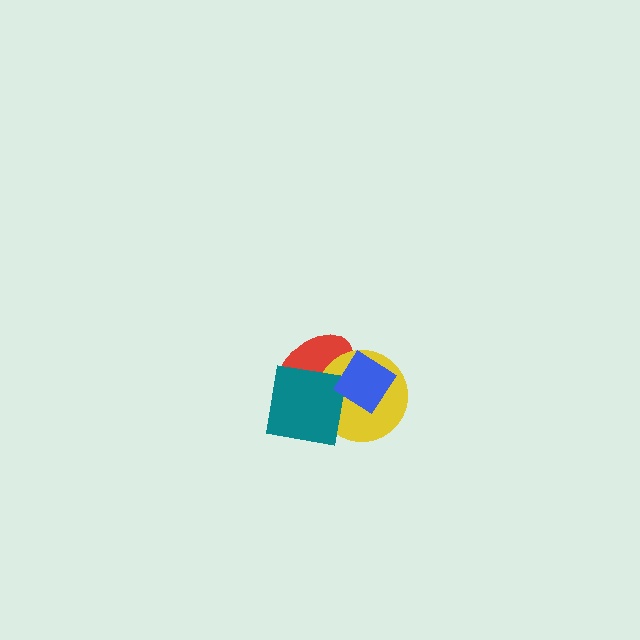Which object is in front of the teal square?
The blue diamond is in front of the teal square.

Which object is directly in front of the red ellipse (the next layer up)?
The yellow circle is directly in front of the red ellipse.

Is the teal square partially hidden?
Yes, it is partially covered by another shape.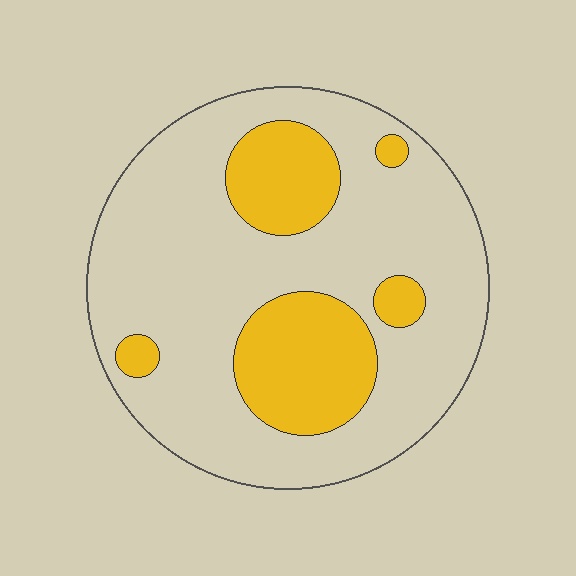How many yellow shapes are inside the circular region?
5.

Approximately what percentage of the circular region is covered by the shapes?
Approximately 25%.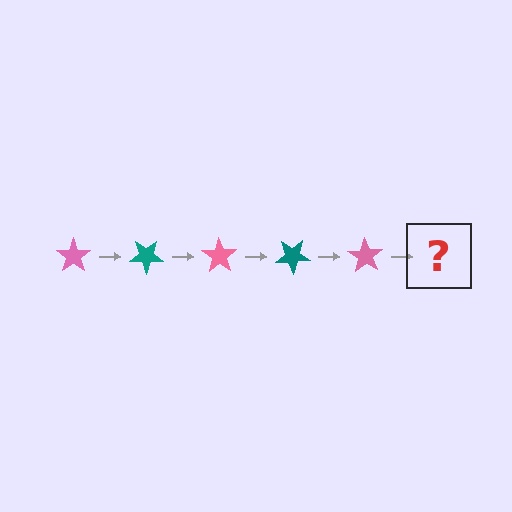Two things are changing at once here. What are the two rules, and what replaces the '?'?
The two rules are that it rotates 35 degrees each step and the color cycles through pink and teal. The '?' should be a teal star, rotated 175 degrees from the start.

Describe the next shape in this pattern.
It should be a teal star, rotated 175 degrees from the start.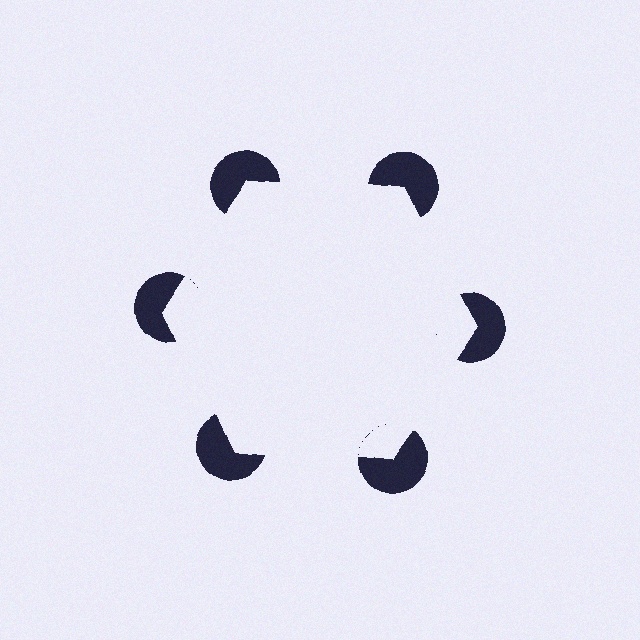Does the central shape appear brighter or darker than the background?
It typically appears slightly brighter than the background, even though no actual brightness change is drawn.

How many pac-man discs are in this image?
There are 6 — one at each vertex of the illusory hexagon.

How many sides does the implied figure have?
6 sides.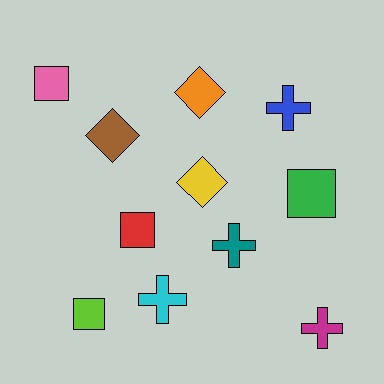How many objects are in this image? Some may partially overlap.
There are 11 objects.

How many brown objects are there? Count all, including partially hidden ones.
There is 1 brown object.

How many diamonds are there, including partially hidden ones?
There are 3 diamonds.